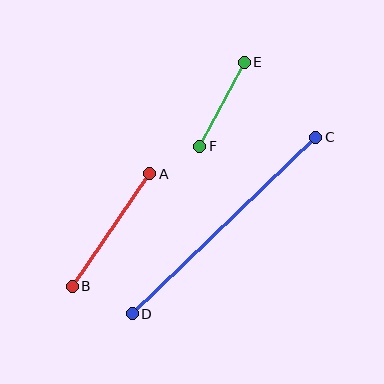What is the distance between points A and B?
The distance is approximately 137 pixels.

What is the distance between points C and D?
The distance is approximately 255 pixels.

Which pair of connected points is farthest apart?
Points C and D are farthest apart.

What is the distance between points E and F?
The distance is approximately 95 pixels.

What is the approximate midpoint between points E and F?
The midpoint is at approximately (222, 104) pixels.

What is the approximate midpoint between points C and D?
The midpoint is at approximately (224, 225) pixels.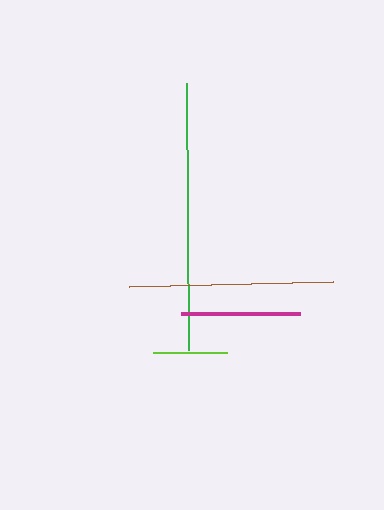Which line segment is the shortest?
The lime line is the shortest at approximately 75 pixels.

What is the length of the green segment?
The green segment is approximately 267 pixels long.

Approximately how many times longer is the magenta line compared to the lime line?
The magenta line is approximately 1.6 times the length of the lime line.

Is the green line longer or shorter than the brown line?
The green line is longer than the brown line.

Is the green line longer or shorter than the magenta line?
The green line is longer than the magenta line.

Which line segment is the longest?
The green line is the longest at approximately 267 pixels.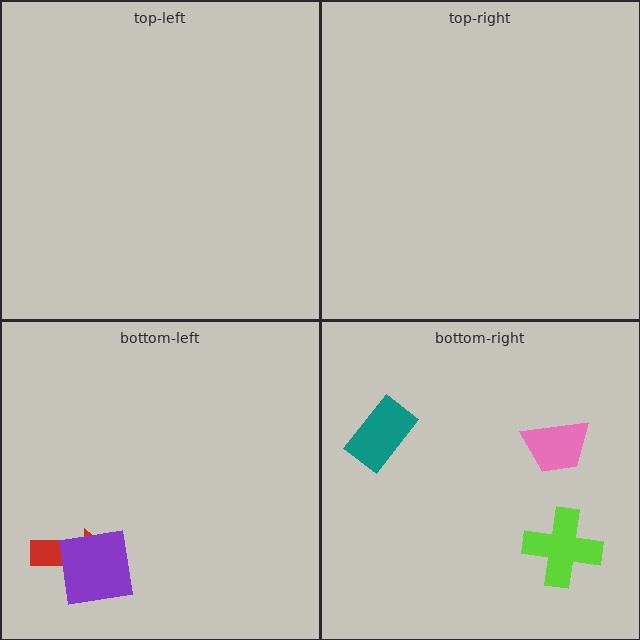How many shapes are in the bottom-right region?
3.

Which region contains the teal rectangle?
The bottom-right region.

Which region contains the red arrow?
The bottom-left region.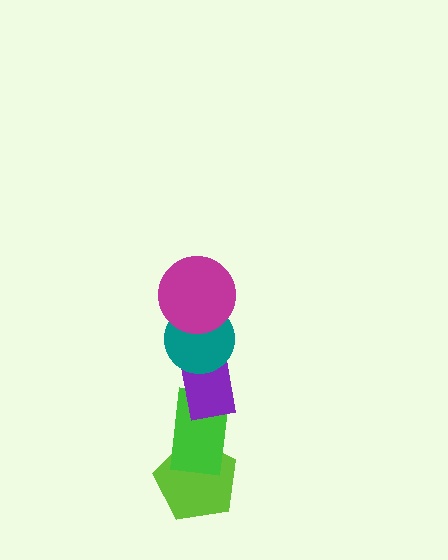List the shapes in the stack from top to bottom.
From top to bottom: the magenta circle, the teal circle, the purple rectangle, the green rectangle, the lime pentagon.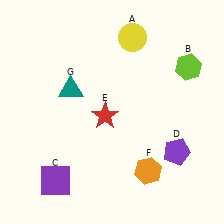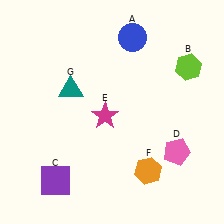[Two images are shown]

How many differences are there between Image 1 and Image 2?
There are 3 differences between the two images.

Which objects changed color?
A changed from yellow to blue. D changed from purple to pink. E changed from red to magenta.